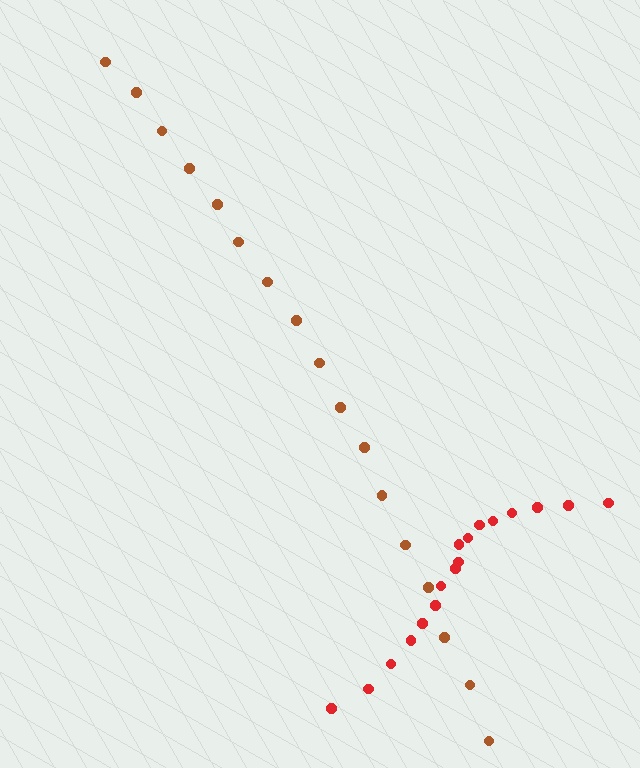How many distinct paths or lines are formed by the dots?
There are 2 distinct paths.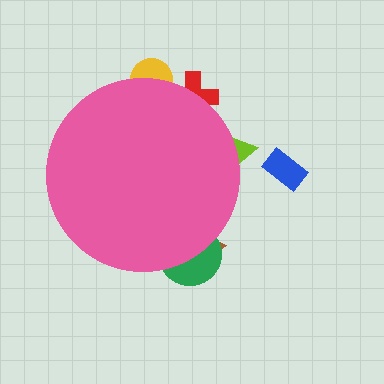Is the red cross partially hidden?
Yes, the red cross is partially hidden behind the pink circle.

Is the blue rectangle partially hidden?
No, the blue rectangle is fully visible.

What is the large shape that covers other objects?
A pink circle.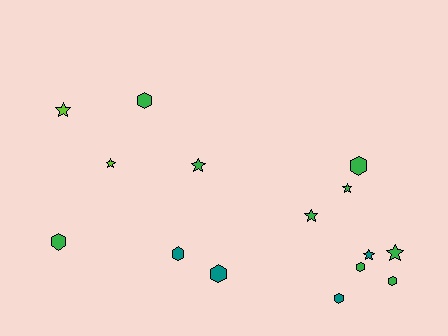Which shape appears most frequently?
Hexagon, with 8 objects.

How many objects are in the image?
There are 15 objects.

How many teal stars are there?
There is 1 teal star.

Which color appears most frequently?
Green, with 9 objects.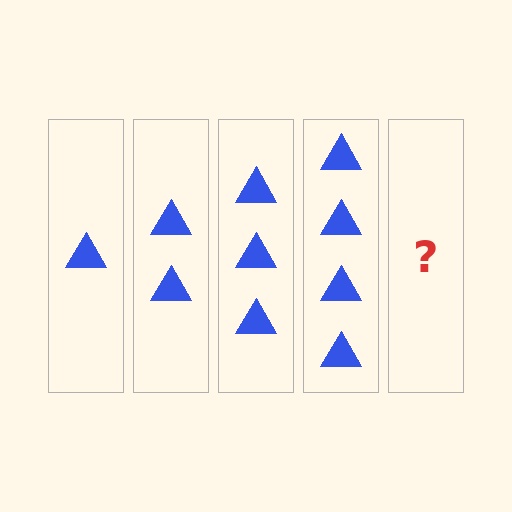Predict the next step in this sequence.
The next step is 5 triangles.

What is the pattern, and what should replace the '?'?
The pattern is that each step adds one more triangle. The '?' should be 5 triangles.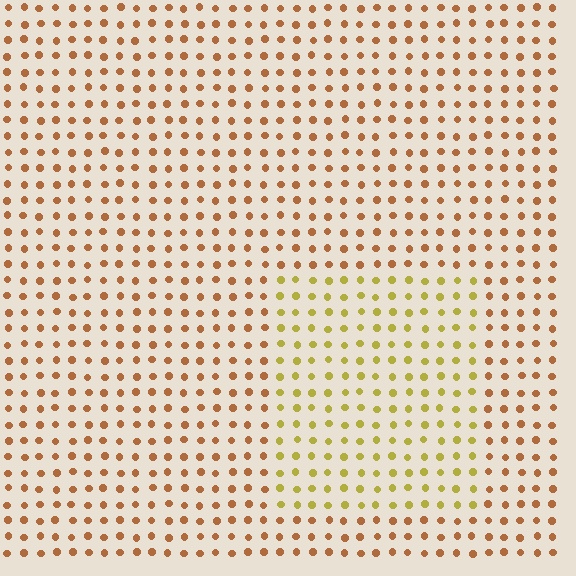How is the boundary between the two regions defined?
The boundary is defined purely by a slight shift in hue (about 36 degrees). Spacing, size, and orientation are identical on both sides.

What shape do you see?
I see a rectangle.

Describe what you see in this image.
The image is filled with small brown elements in a uniform arrangement. A rectangle-shaped region is visible where the elements are tinted to a slightly different hue, forming a subtle color boundary.